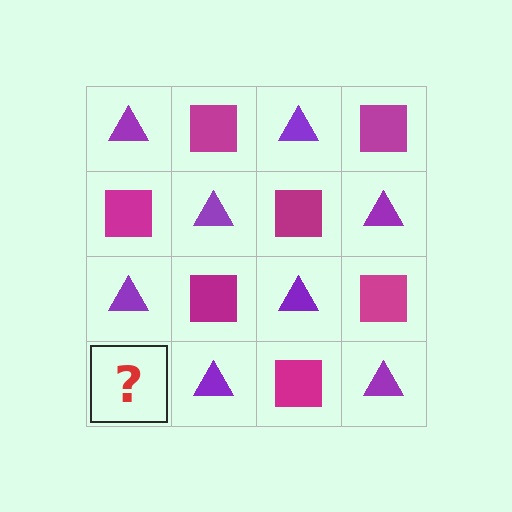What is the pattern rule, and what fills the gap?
The rule is that it alternates purple triangle and magenta square in a checkerboard pattern. The gap should be filled with a magenta square.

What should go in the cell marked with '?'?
The missing cell should contain a magenta square.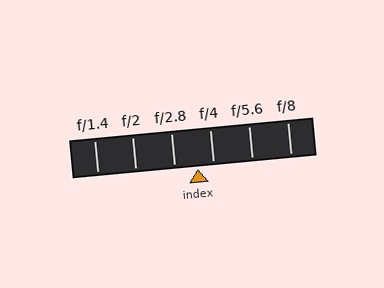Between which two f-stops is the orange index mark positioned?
The index mark is between f/2.8 and f/4.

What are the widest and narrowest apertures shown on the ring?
The widest aperture shown is f/1.4 and the narrowest is f/8.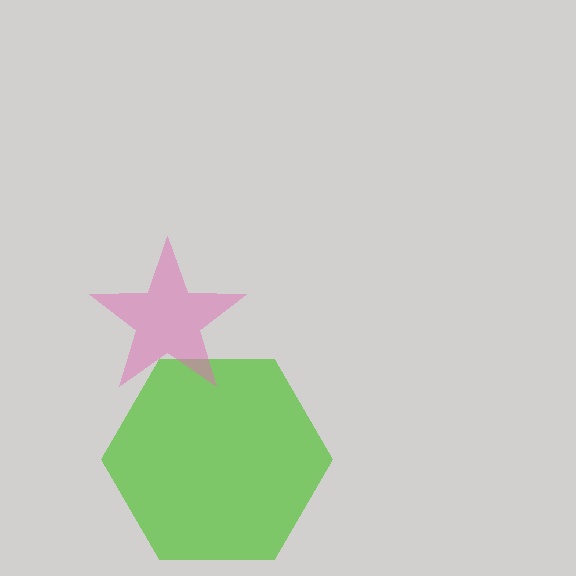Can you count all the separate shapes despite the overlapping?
Yes, there are 2 separate shapes.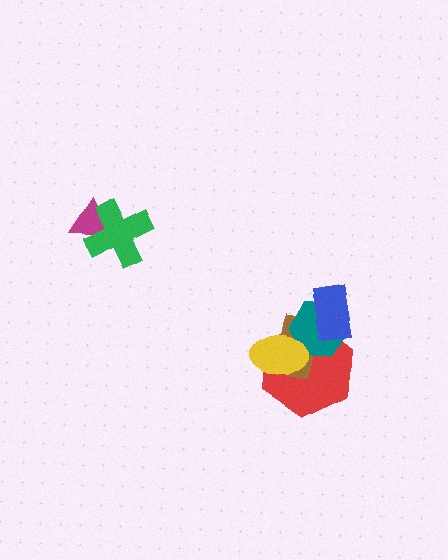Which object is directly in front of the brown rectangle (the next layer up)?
The teal hexagon is directly in front of the brown rectangle.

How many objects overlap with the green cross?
1 object overlaps with the green cross.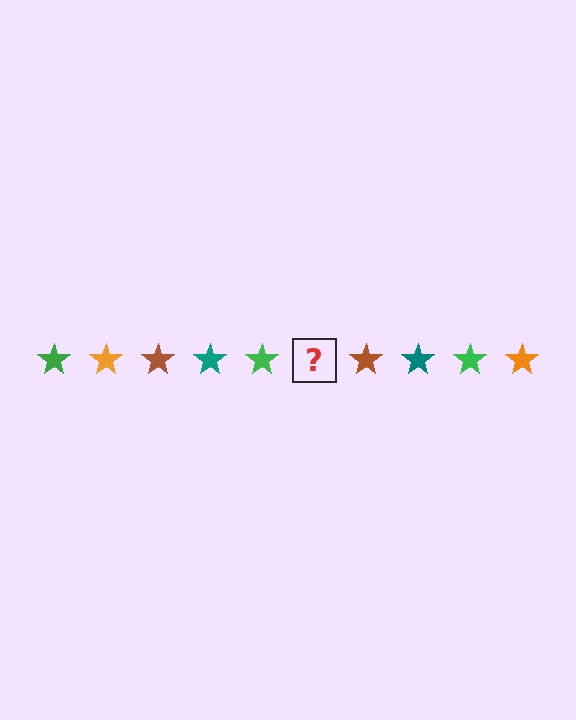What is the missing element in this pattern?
The missing element is an orange star.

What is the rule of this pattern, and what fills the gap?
The rule is that the pattern cycles through green, orange, brown, teal stars. The gap should be filled with an orange star.